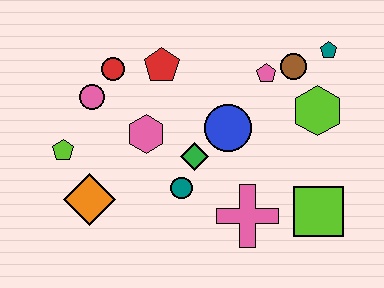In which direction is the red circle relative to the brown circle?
The red circle is to the left of the brown circle.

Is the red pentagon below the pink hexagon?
No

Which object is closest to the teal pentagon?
The brown circle is closest to the teal pentagon.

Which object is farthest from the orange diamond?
The teal pentagon is farthest from the orange diamond.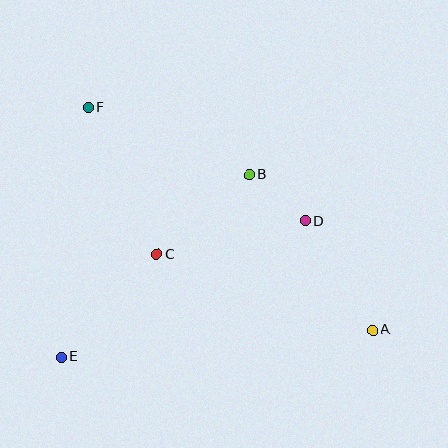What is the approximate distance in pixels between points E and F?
The distance between E and F is approximately 251 pixels.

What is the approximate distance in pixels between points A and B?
The distance between A and B is approximately 198 pixels.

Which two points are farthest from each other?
Points A and F are farthest from each other.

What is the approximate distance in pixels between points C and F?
The distance between C and F is approximately 162 pixels.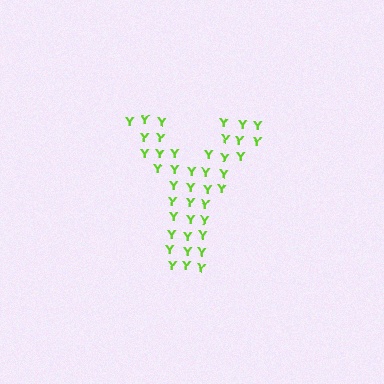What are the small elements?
The small elements are letter Y's.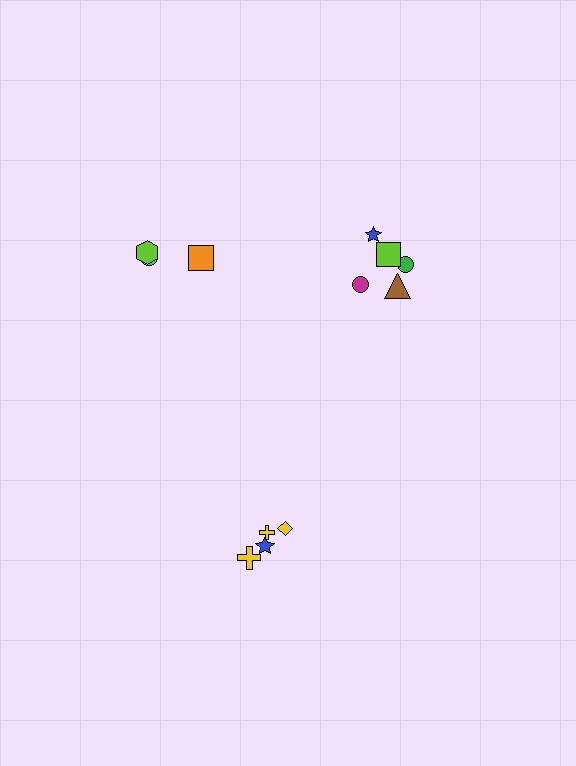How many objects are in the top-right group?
There are 5 objects.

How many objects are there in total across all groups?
There are 12 objects.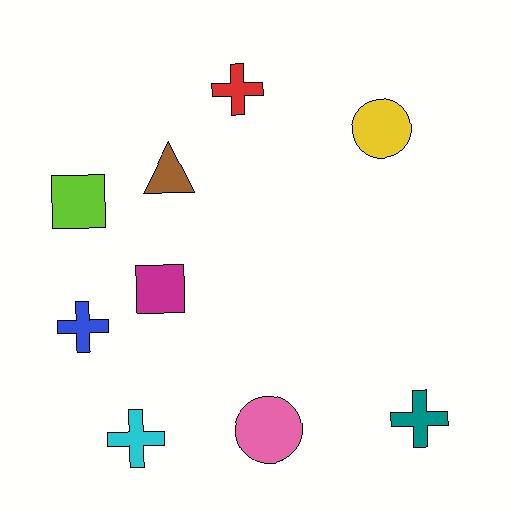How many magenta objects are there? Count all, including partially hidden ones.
There is 1 magenta object.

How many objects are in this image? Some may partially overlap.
There are 9 objects.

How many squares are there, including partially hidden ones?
There are 2 squares.